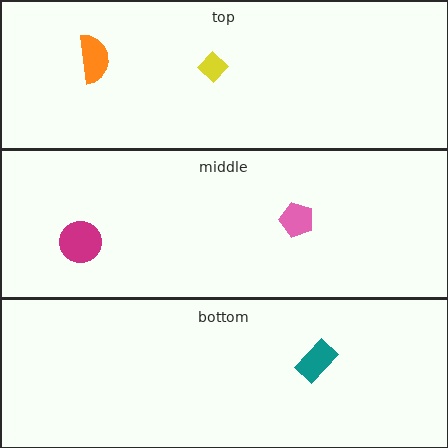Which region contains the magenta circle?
The middle region.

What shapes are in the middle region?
The magenta circle, the pink pentagon.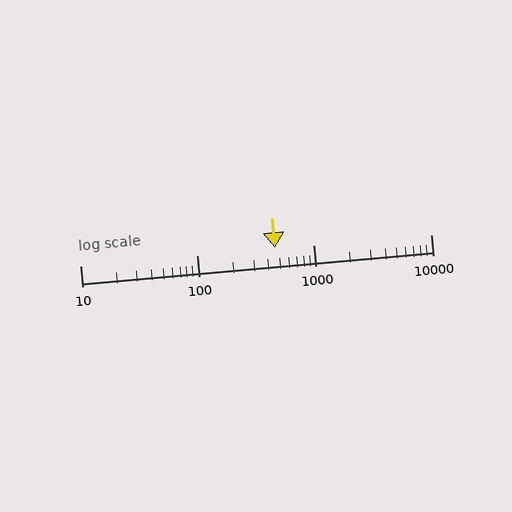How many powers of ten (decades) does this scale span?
The scale spans 3 decades, from 10 to 10000.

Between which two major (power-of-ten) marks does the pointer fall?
The pointer is between 100 and 1000.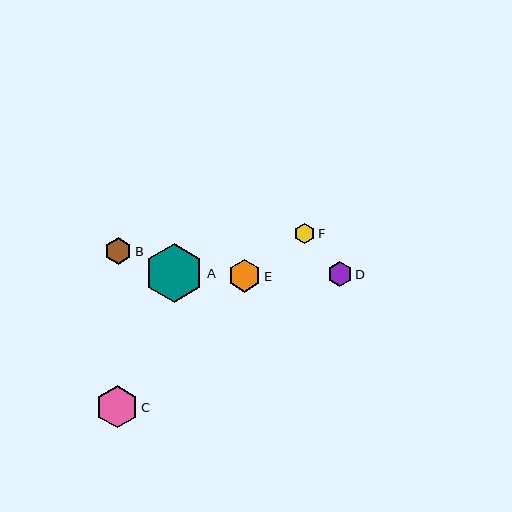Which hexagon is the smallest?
Hexagon F is the smallest with a size of approximately 20 pixels.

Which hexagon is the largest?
Hexagon A is the largest with a size of approximately 59 pixels.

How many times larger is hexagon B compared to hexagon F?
Hexagon B is approximately 1.3 times the size of hexagon F.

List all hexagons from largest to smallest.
From largest to smallest: A, C, E, B, D, F.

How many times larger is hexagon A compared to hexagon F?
Hexagon A is approximately 2.9 times the size of hexagon F.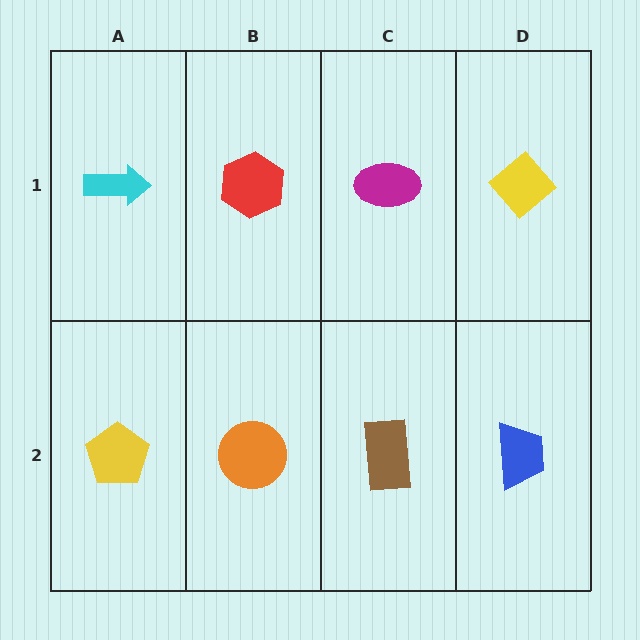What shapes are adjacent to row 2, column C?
A magenta ellipse (row 1, column C), an orange circle (row 2, column B), a blue trapezoid (row 2, column D).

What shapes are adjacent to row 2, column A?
A cyan arrow (row 1, column A), an orange circle (row 2, column B).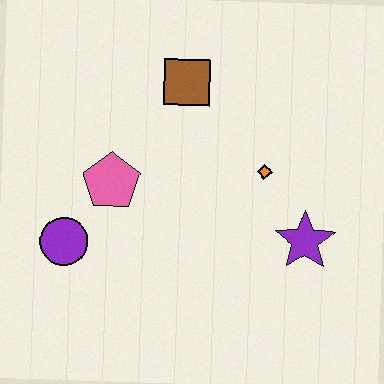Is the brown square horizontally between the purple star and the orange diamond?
No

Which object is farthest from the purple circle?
The purple star is farthest from the purple circle.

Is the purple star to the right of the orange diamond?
Yes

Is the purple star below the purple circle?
No